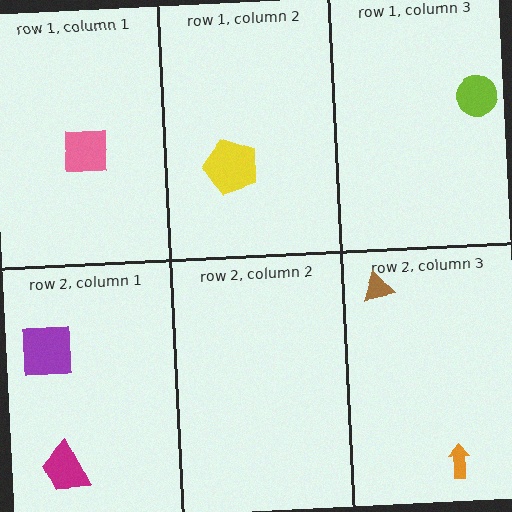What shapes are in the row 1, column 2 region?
The yellow pentagon.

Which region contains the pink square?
The row 1, column 1 region.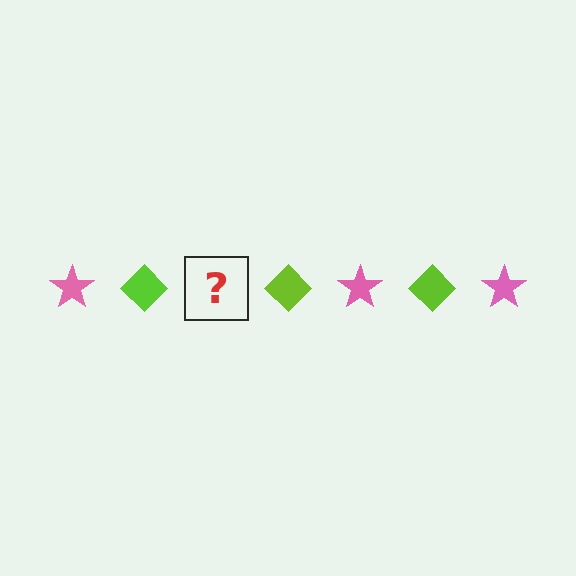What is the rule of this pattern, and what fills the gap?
The rule is that the pattern alternates between pink star and lime diamond. The gap should be filled with a pink star.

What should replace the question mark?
The question mark should be replaced with a pink star.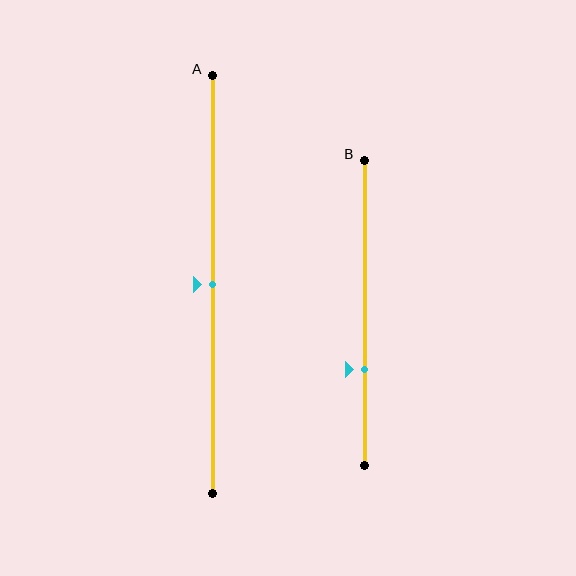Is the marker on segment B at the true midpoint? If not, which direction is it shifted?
No, the marker on segment B is shifted downward by about 19% of the segment length.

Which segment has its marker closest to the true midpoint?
Segment A has its marker closest to the true midpoint.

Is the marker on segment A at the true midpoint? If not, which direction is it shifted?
Yes, the marker on segment A is at the true midpoint.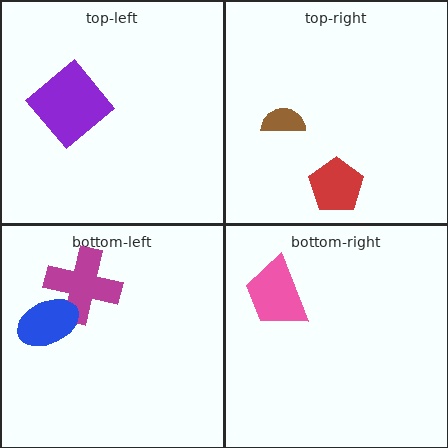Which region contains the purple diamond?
The top-left region.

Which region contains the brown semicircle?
The top-right region.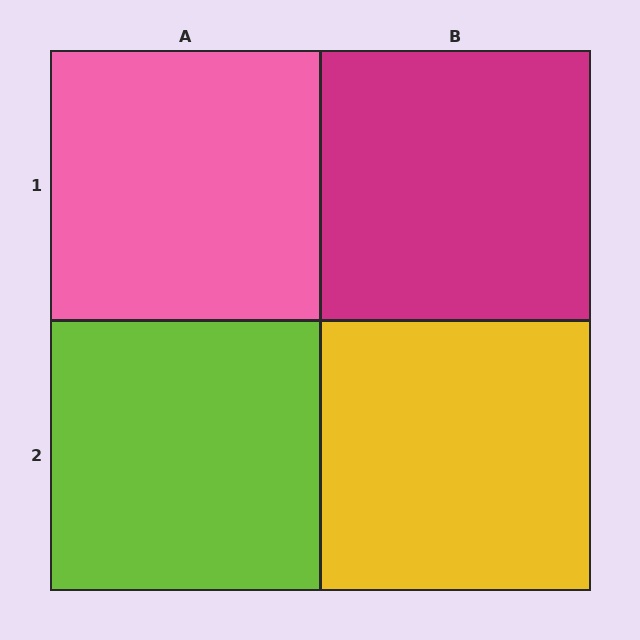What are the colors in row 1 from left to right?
Pink, magenta.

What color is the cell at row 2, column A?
Lime.